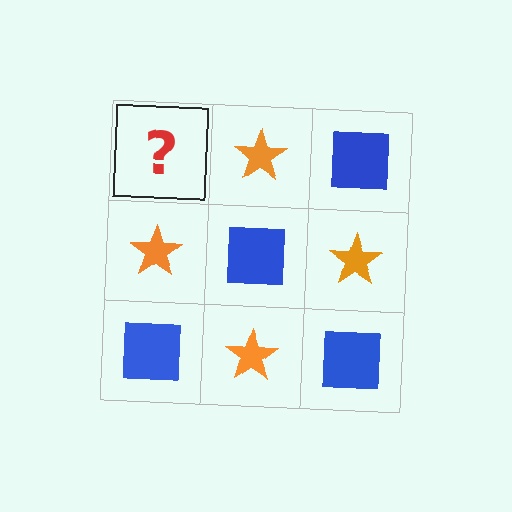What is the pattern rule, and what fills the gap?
The rule is that it alternates blue square and orange star in a checkerboard pattern. The gap should be filled with a blue square.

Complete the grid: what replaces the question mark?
The question mark should be replaced with a blue square.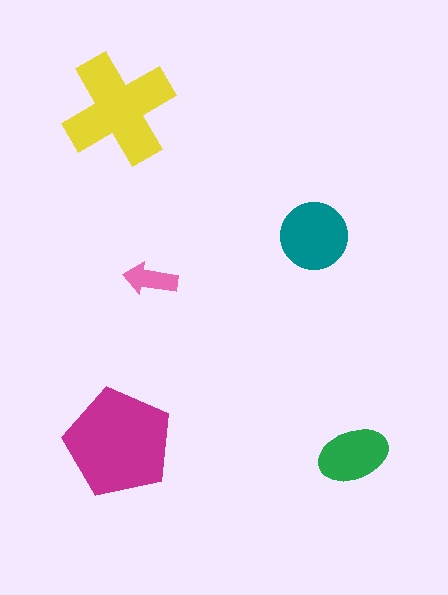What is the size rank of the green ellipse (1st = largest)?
4th.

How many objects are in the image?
There are 5 objects in the image.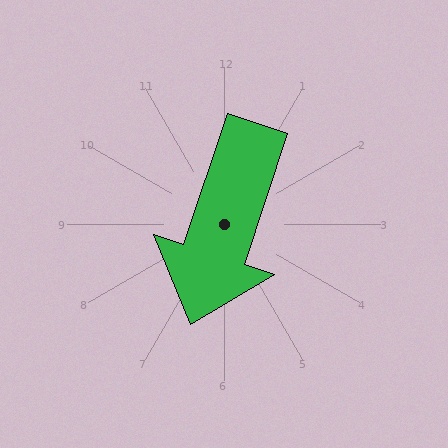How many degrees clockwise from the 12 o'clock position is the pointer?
Approximately 198 degrees.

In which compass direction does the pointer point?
South.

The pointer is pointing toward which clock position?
Roughly 7 o'clock.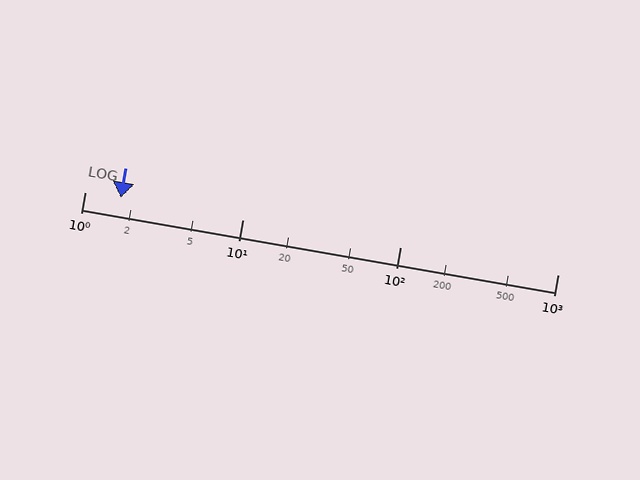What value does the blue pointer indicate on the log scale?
The pointer indicates approximately 1.7.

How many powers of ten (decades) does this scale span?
The scale spans 3 decades, from 1 to 1000.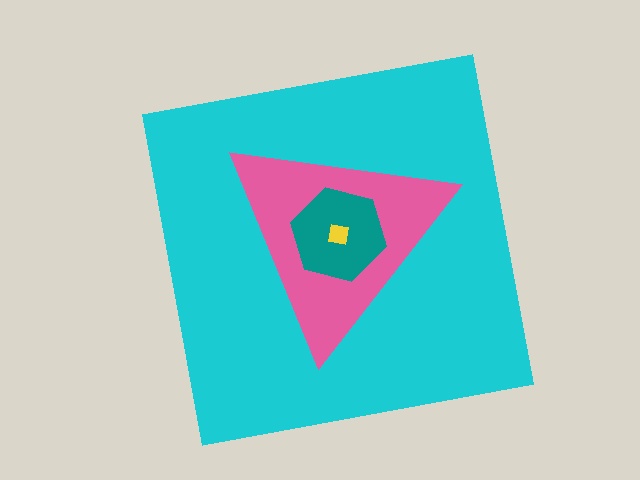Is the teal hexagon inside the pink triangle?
Yes.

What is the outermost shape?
The cyan square.